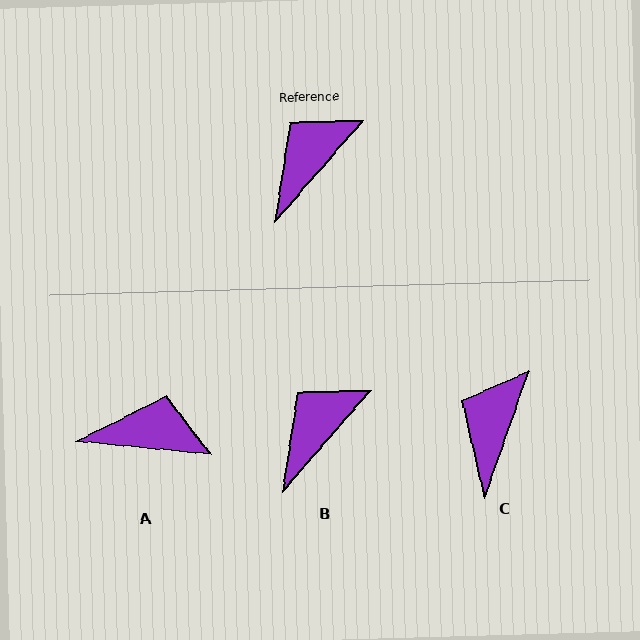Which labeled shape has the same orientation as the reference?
B.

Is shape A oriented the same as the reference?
No, it is off by about 55 degrees.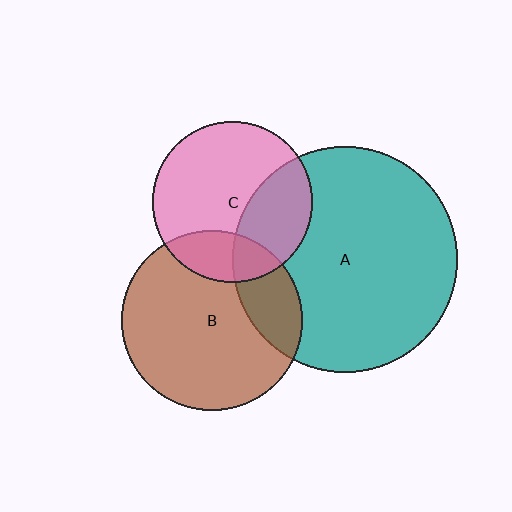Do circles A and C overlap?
Yes.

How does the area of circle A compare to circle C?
Approximately 2.0 times.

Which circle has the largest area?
Circle A (teal).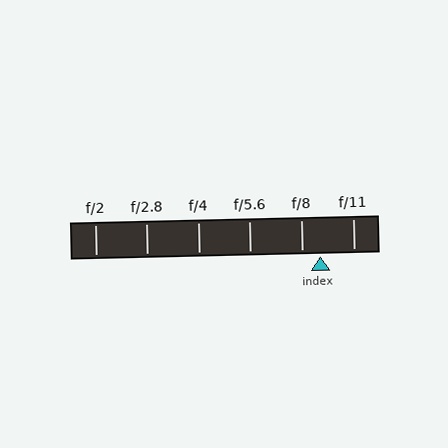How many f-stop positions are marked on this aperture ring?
There are 6 f-stop positions marked.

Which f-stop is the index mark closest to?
The index mark is closest to f/8.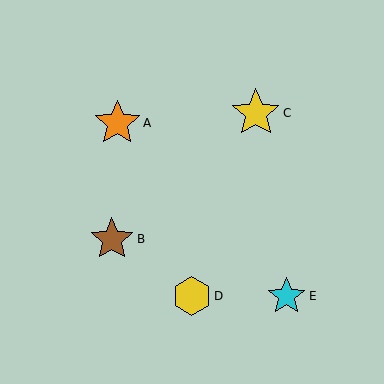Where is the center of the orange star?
The center of the orange star is at (117, 123).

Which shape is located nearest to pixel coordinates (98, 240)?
The brown star (labeled B) at (112, 239) is nearest to that location.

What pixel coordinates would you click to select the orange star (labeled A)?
Click at (117, 123) to select the orange star A.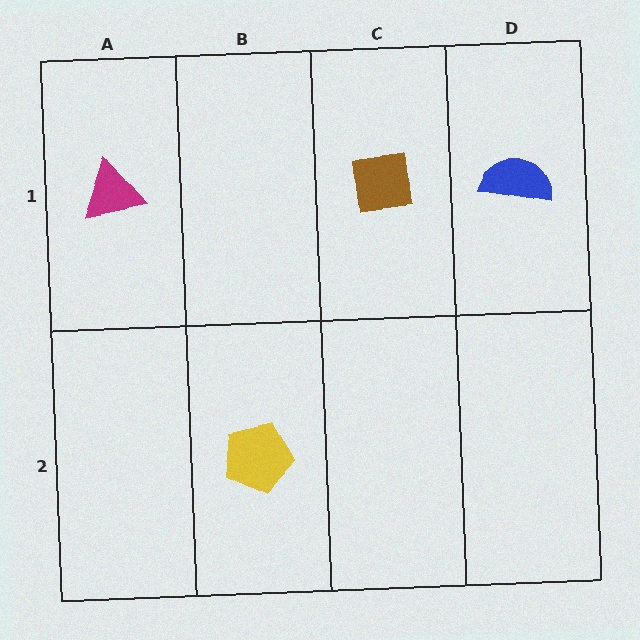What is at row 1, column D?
A blue semicircle.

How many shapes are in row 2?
1 shape.